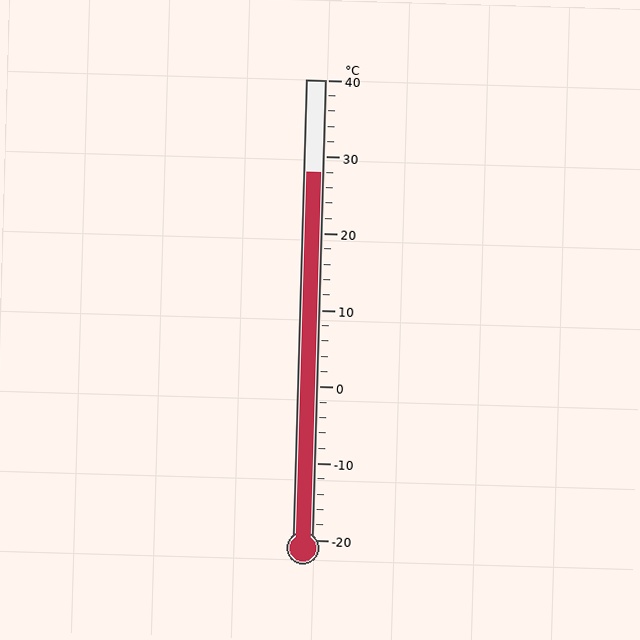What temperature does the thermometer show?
The thermometer shows approximately 28°C.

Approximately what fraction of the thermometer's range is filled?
The thermometer is filled to approximately 80% of its range.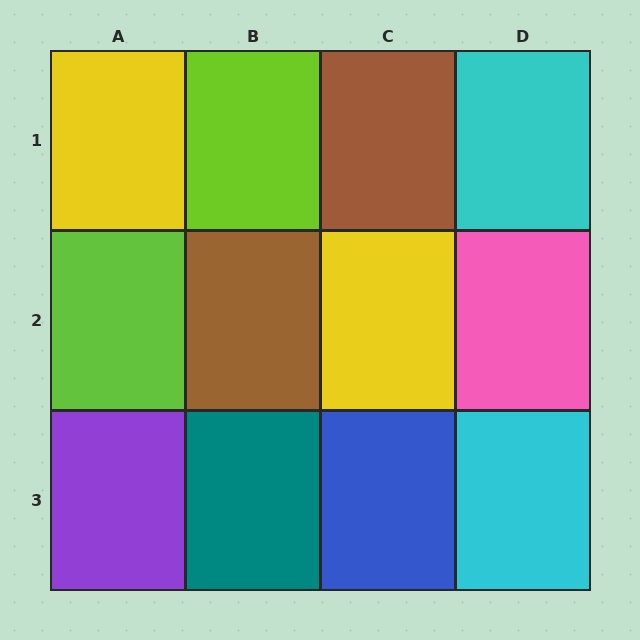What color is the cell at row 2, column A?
Lime.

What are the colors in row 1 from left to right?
Yellow, lime, brown, cyan.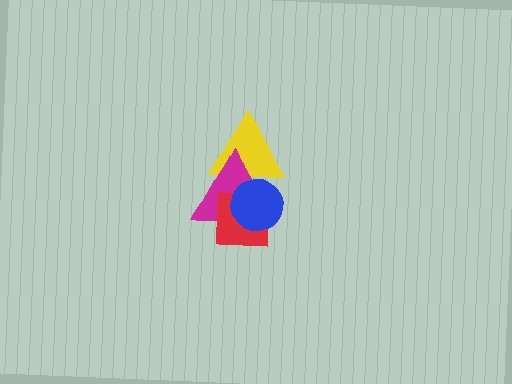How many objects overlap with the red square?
2 objects overlap with the red square.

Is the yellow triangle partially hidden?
Yes, it is partially covered by another shape.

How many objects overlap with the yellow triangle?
2 objects overlap with the yellow triangle.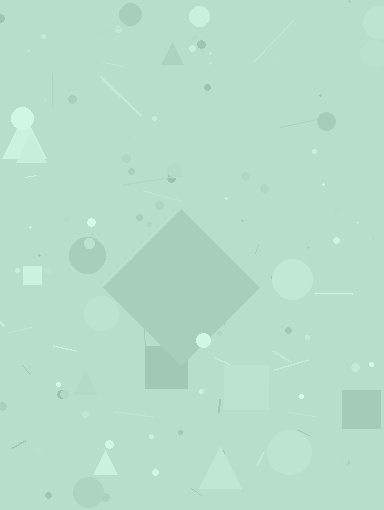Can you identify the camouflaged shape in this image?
The camouflaged shape is a diamond.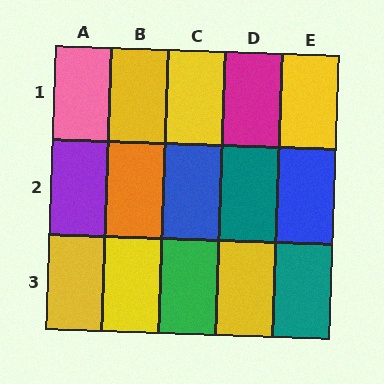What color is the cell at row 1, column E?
Yellow.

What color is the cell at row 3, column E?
Teal.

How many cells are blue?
2 cells are blue.